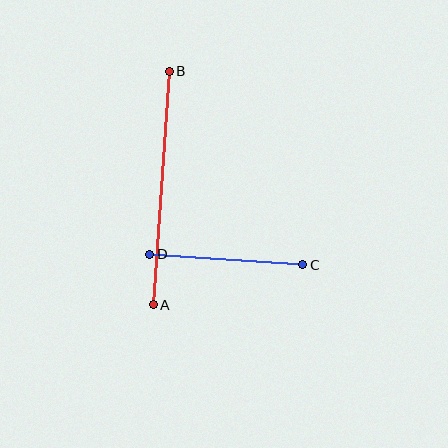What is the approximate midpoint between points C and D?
The midpoint is at approximately (226, 260) pixels.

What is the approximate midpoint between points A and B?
The midpoint is at approximately (161, 188) pixels.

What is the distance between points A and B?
The distance is approximately 234 pixels.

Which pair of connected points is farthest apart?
Points A and B are farthest apart.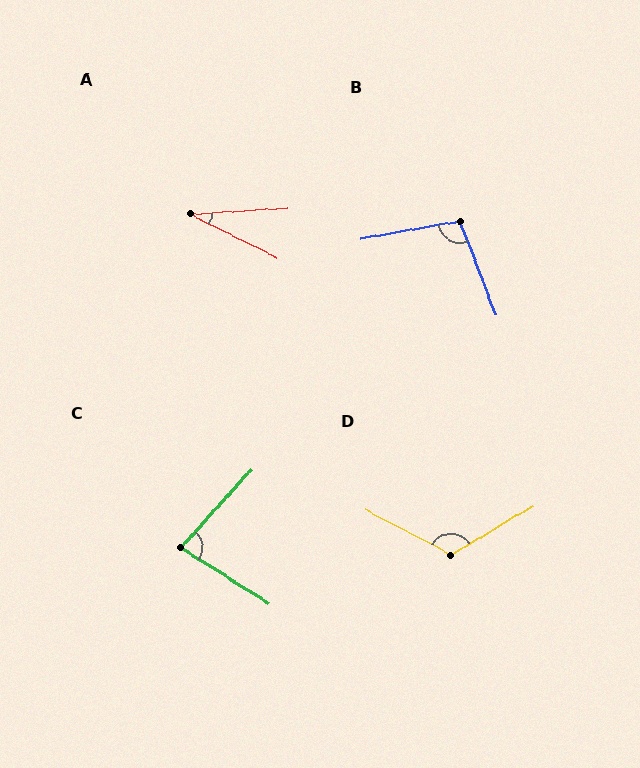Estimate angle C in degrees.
Approximately 80 degrees.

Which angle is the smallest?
A, at approximately 30 degrees.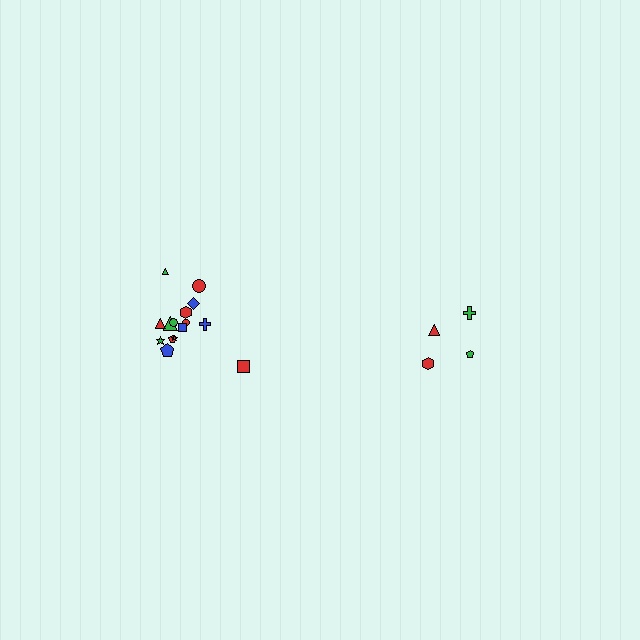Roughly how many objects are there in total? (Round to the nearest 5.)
Roughly 20 objects in total.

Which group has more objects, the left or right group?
The left group.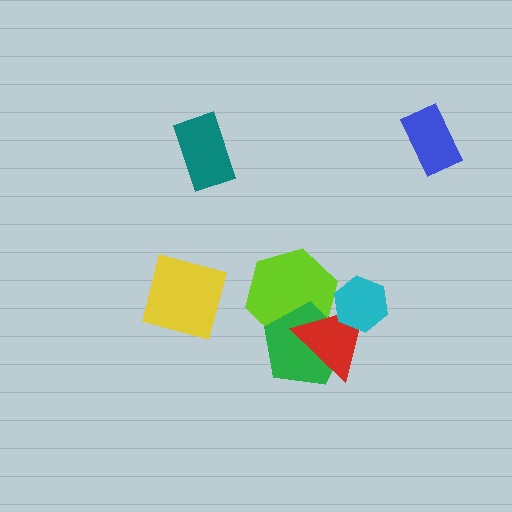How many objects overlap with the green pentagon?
2 objects overlap with the green pentagon.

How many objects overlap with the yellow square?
0 objects overlap with the yellow square.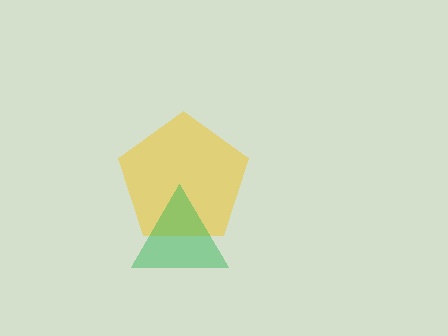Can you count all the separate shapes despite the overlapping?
Yes, there are 2 separate shapes.